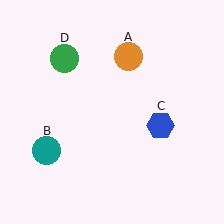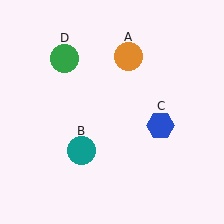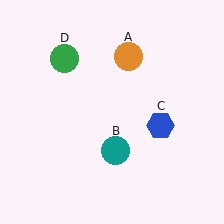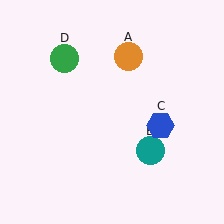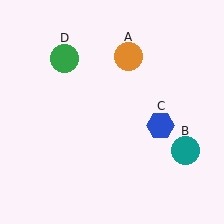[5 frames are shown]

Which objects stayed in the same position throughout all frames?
Orange circle (object A) and blue hexagon (object C) and green circle (object D) remained stationary.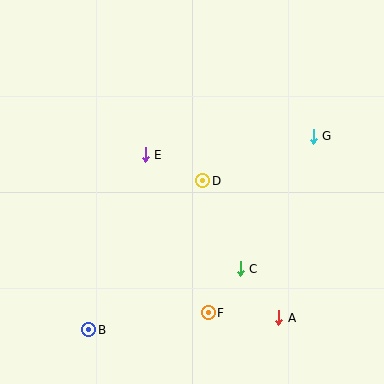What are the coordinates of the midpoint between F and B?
The midpoint between F and B is at (148, 321).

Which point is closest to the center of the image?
Point D at (203, 181) is closest to the center.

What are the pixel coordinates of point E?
Point E is at (145, 155).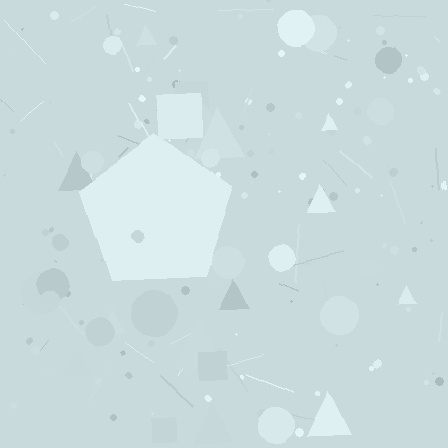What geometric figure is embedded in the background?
A pentagon is embedded in the background.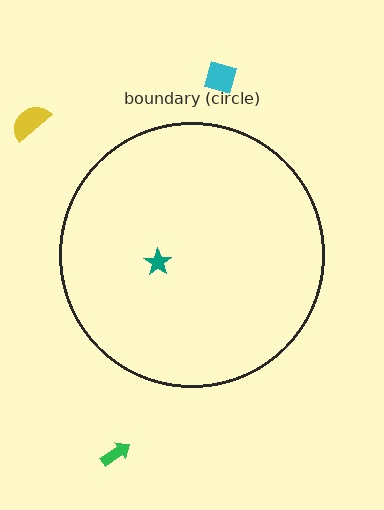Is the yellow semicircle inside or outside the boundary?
Outside.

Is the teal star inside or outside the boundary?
Inside.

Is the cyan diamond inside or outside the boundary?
Outside.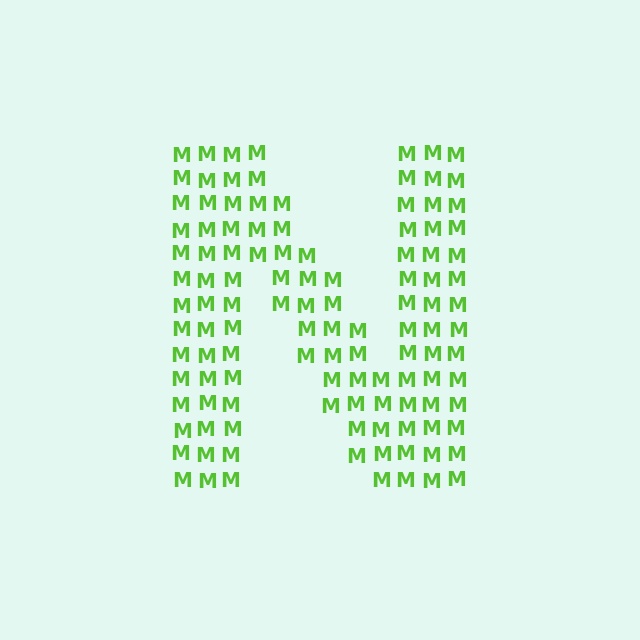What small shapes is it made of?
It is made of small letter M's.